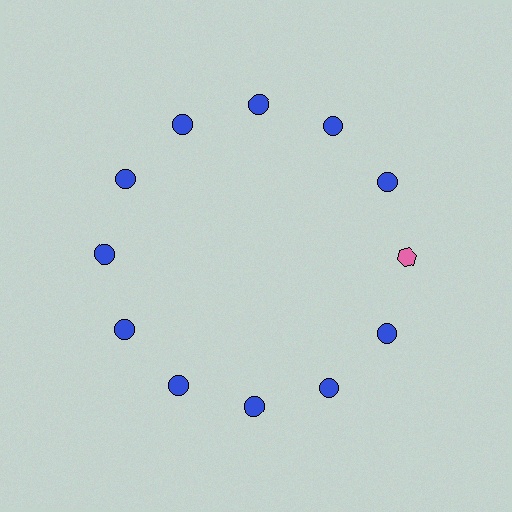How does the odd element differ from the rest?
It differs in both color (pink instead of blue) and shape (hexagon instead of circle).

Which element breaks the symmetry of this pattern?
The pink hexagon at roughly the 3 o'clock position breaks the symmetry. All other shapes are blue circles.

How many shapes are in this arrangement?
There are 12 shapes arranged in a ring pattern.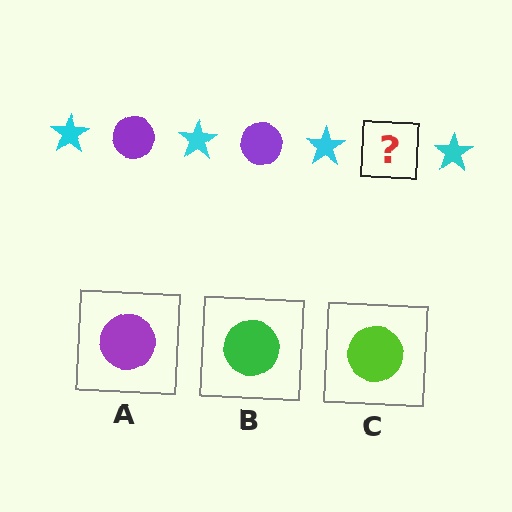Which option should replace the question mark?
Option A.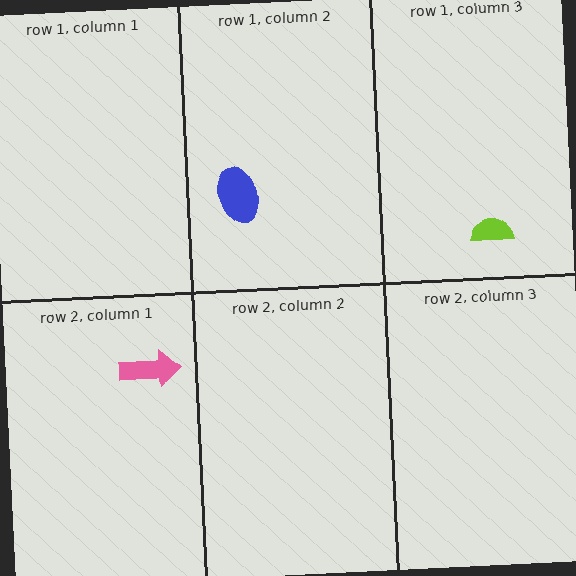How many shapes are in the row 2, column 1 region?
1.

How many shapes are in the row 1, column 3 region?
1.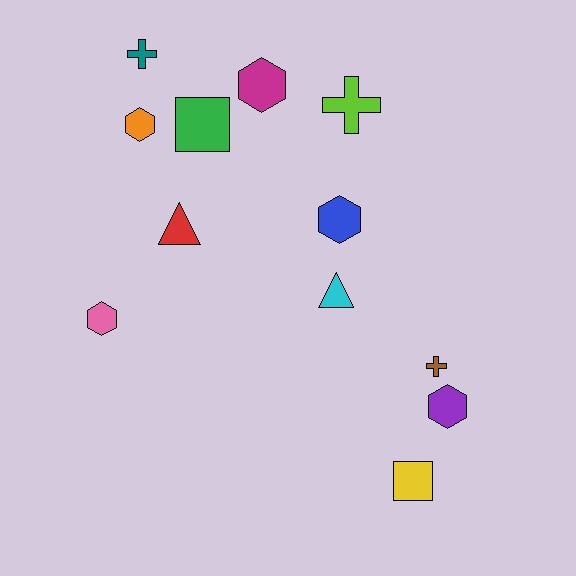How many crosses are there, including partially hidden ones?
There are 3 crosses.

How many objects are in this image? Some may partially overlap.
There are 12 objects.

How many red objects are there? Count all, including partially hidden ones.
There is 1 red object.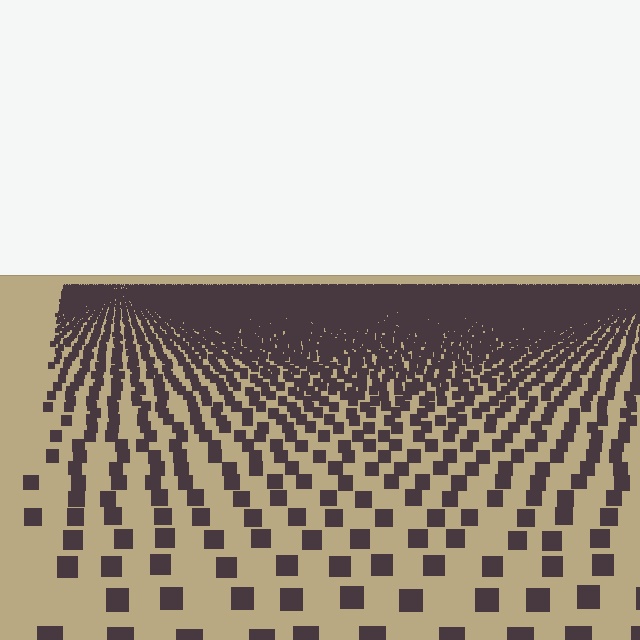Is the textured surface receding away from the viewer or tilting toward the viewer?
The surface is receding away from the viewer. Texture elements get smaller and denser toward the top.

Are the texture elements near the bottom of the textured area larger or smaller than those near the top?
Larger. Near the bottom, elements are closer to the viewer and appear at a bigger on-screen size.